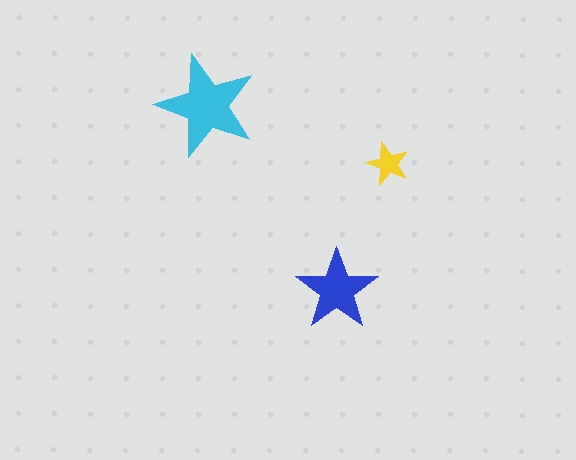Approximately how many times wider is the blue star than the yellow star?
About 2 times wider.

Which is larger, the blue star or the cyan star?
The cyan one.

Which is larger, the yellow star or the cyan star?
The cyan one.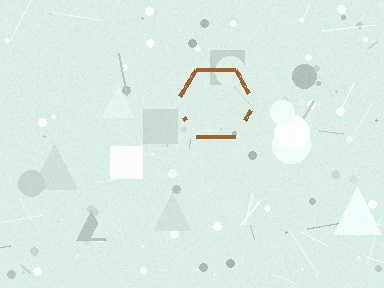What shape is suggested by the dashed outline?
The dashed outline suggests a hexagon.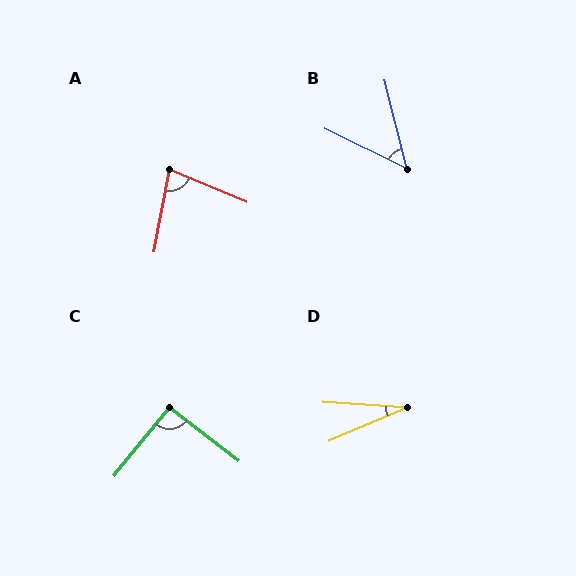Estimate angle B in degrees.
Approximately 49 degrees.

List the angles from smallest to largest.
D (27°), B (49°), A (78°), C (91°).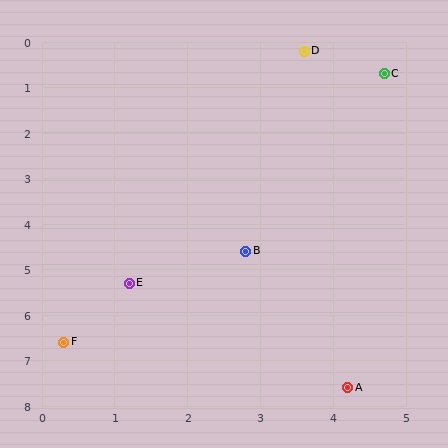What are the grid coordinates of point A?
Point A is at approximately (4.2, 7.6).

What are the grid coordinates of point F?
Point F is at approximately (0.3, 6.6).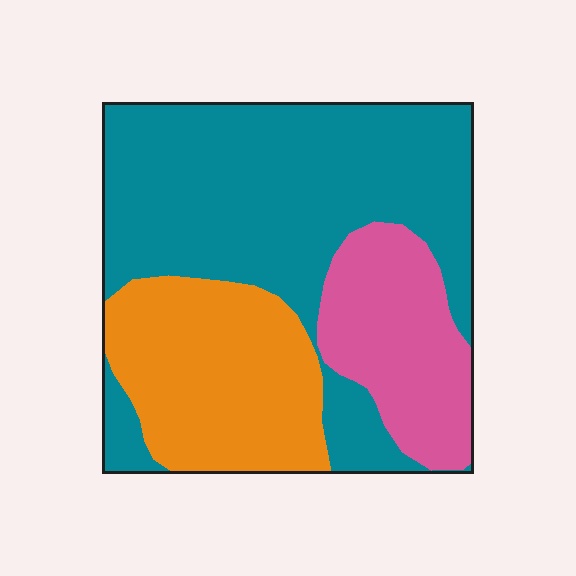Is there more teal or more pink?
Teal.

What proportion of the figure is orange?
Orange covers roughly 25% of the figure.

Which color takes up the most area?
Teal, at roughly 55%.